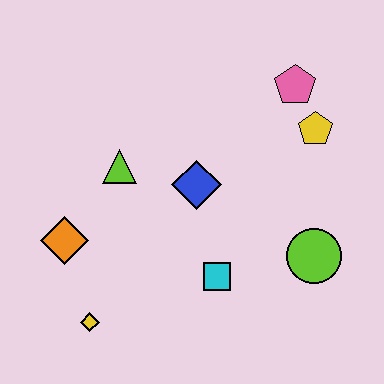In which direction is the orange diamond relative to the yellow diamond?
The orange diamond is above the yellow diamond.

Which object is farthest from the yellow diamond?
The pink pentagon is farthest from the yellow diamond.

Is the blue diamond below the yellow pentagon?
Yes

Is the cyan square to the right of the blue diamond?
Yes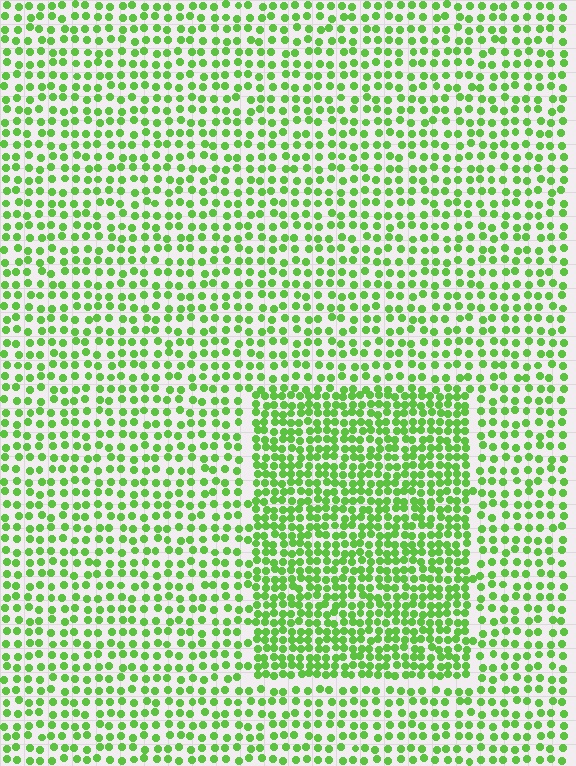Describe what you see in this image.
The image contains small lime elements arranged at two different densities. A rectangle-shaped region is visible where the elements are more densely packed than the surrounding area.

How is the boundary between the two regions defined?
The boundary is defined by a change in element density (approximately 1.8x ratio). All elements are the same color, size, and shape.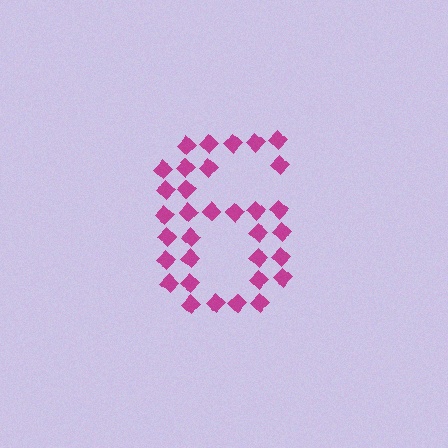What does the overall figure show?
The overall figure shows the digit 6.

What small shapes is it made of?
It is made of small diamonds.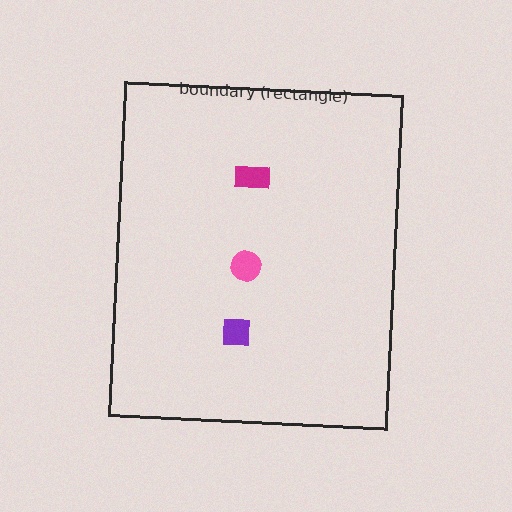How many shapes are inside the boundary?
3 inside, 0 outside.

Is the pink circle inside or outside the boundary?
Inside.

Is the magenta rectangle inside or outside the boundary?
Inside.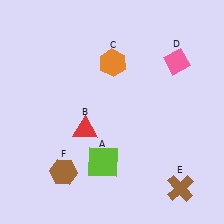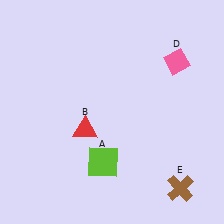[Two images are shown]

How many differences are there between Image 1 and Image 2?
There are 2 differences between the two images.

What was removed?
The brown hexagon (F), the orange hexagon (C) were removed in Image 2.